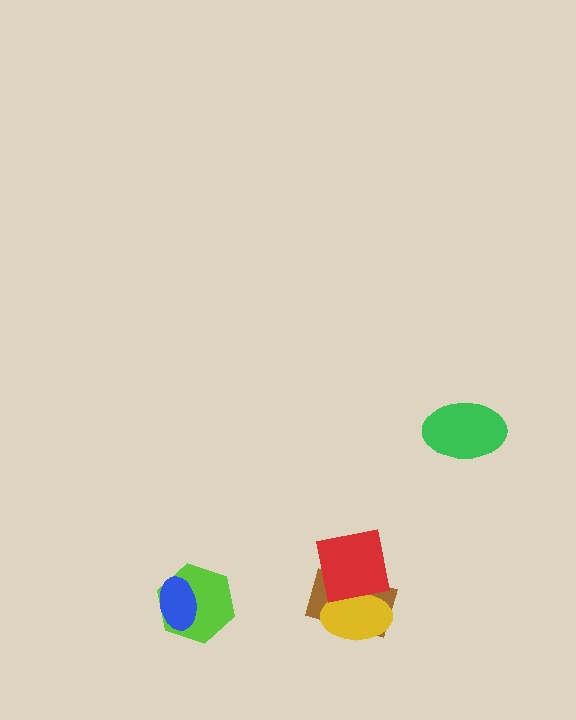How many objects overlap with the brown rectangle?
2 objects overlap with the brown rectangle.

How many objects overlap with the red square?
2 objects overlap with the red square.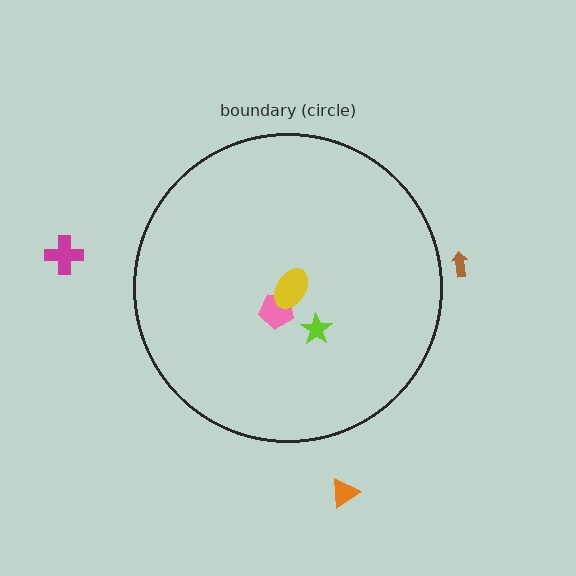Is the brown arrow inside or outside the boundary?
Outside.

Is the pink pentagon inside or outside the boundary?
Inside.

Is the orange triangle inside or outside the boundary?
Outside.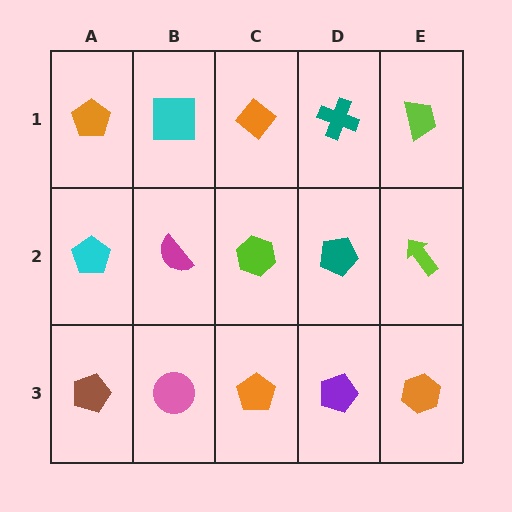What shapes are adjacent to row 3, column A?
A cyan pentagon (row 2, column A), a pink circle (row 3, column B).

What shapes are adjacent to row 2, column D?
A teal cross (row 1, column D), a purple pentagon (row 3, column D), a lime hexagon (row 2, column C), a lime arrow (row 2, column E).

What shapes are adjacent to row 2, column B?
A cyan square (row 1, column B), a pink circle (row 3, column B), a cyan pentagon (row 2, column A), a lime hexagon (row 2, column C).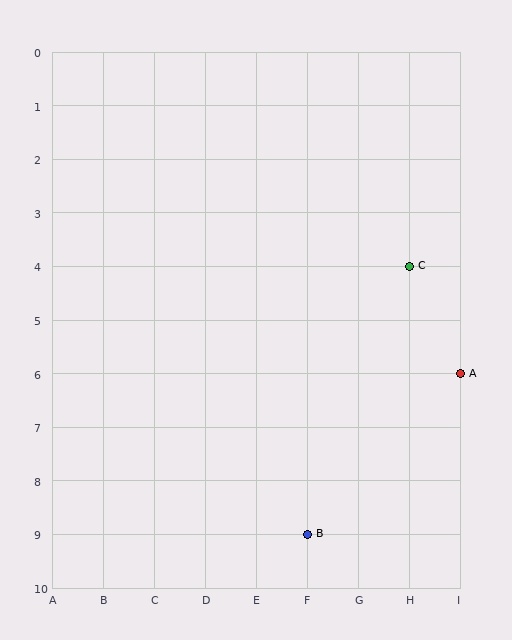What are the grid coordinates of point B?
Point B is at grid coordinates (F, 9).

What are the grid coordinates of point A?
Point A is at grid coordinates (I, 6).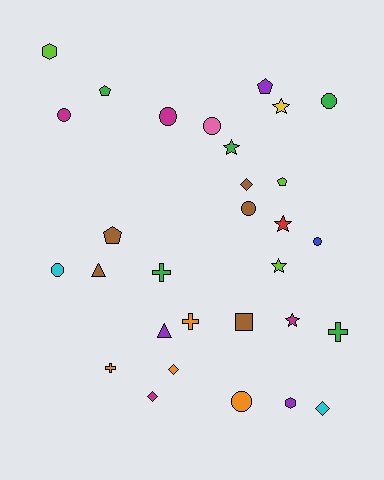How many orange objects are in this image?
There are 4 orange objects.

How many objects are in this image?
There are 30 objects.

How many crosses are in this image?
There are 4 crosses.